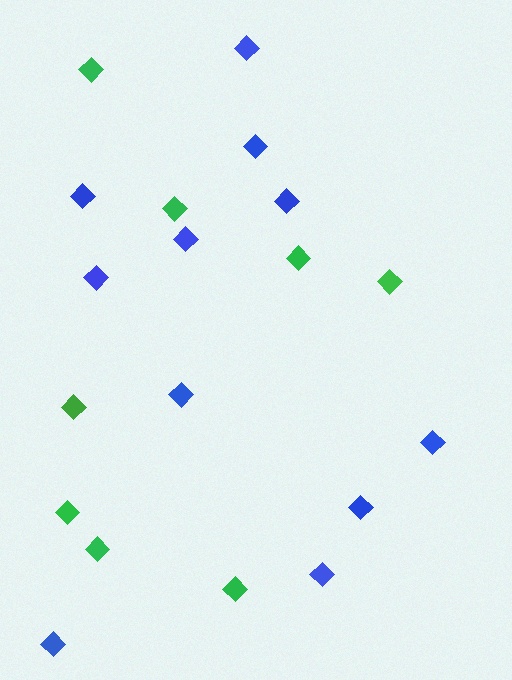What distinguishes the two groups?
There are 2 groups: one group of green diamonds (8) and one group of blue diamonds (11).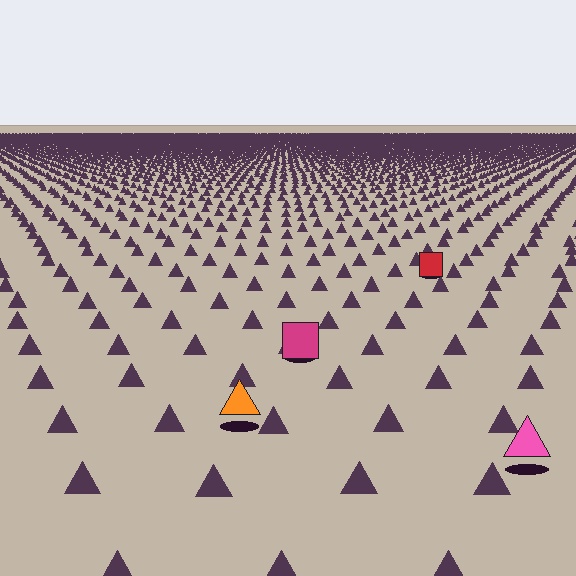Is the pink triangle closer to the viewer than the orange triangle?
Yes. The pink triangle is closer — you can tell from the texture gradient: the ground texture is coarser near it.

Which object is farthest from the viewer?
The red square is farthest from the viewer. It appears smaller and the ground texture around it is denser.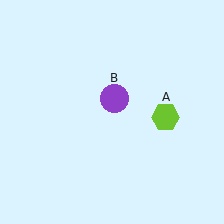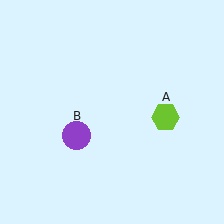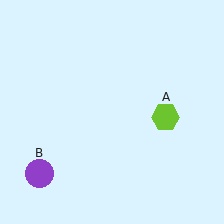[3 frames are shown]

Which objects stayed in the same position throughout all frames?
Lime hexagon (object A) remained stationary.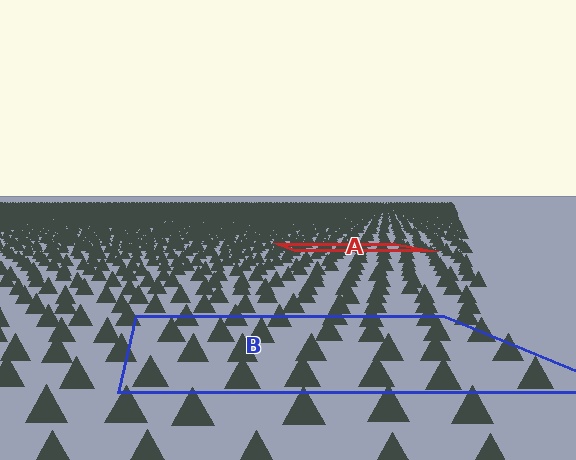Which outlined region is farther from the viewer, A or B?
Region A is farther from the viewer — the texture elements inside it appear smaller and more densely packed.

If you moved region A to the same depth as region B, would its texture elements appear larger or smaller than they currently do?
They would appear larger. At a closer depth, the same texture elements are projected at a bigger on-screen size.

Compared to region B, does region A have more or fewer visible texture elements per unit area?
Region A has more texture elements per unit area — they are packed more densely because it is farther away.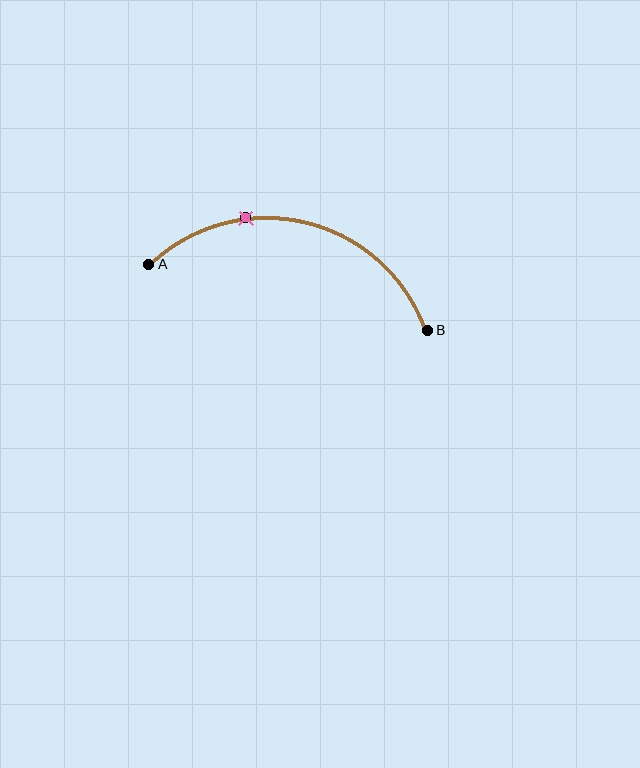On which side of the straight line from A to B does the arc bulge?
The arc bulges above the straight line connecting A and B.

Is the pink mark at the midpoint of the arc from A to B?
No. The pink mark lies on the arc but is closer to endpoint A. The arc midpoint would be at the point on the curve equidistant along the arc from both A and B.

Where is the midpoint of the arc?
The arc midpoint is the point on the curve farthest from the straight line joining A and B. It sits above that line.